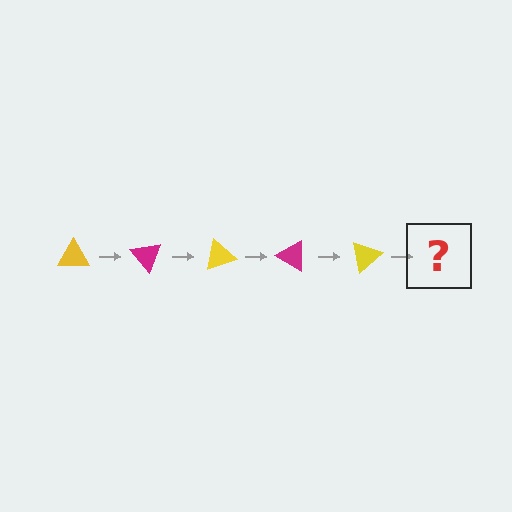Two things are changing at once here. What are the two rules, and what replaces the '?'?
The two rules are that it rotates 50 degrees each step and the color cycles through yellow and magenta. The '?' should be a magenta triangle, rotated 250 degrees from the start.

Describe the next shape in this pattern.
It should be a magenta triangle, rotated 250 degrees from the start.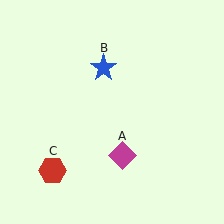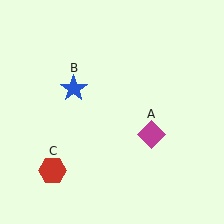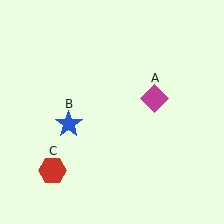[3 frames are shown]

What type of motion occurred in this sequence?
The magenta diamond (object A), blue star (object B) rotated counterclockwise around the center of the scene.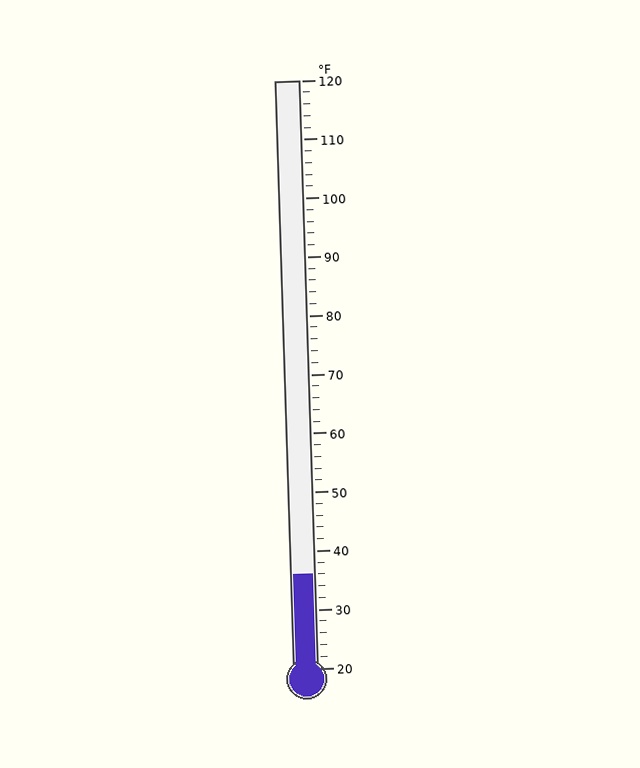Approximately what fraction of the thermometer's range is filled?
The thermometer is filled to approximately 15% of its range.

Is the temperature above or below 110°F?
The temperature is below 110°F.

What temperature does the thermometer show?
The thermometer shows approximately 36°F.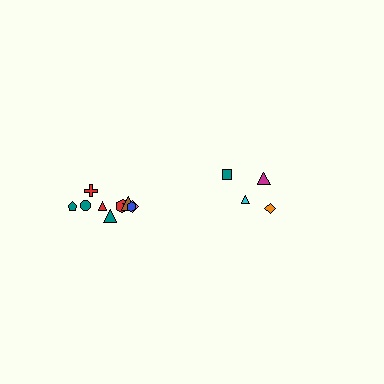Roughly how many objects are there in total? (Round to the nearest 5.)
Roughly 15 objects in total.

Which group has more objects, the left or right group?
The left group.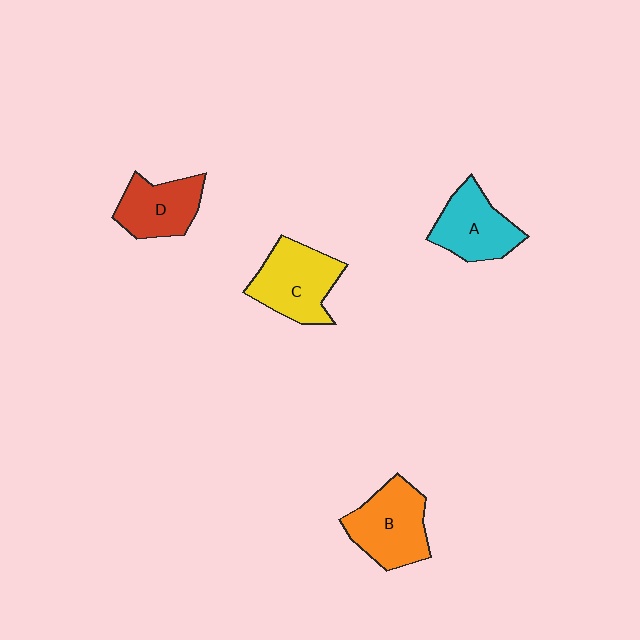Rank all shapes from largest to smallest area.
From largest to smallest: C (yellow), B (orange), A (cyan), D (red).